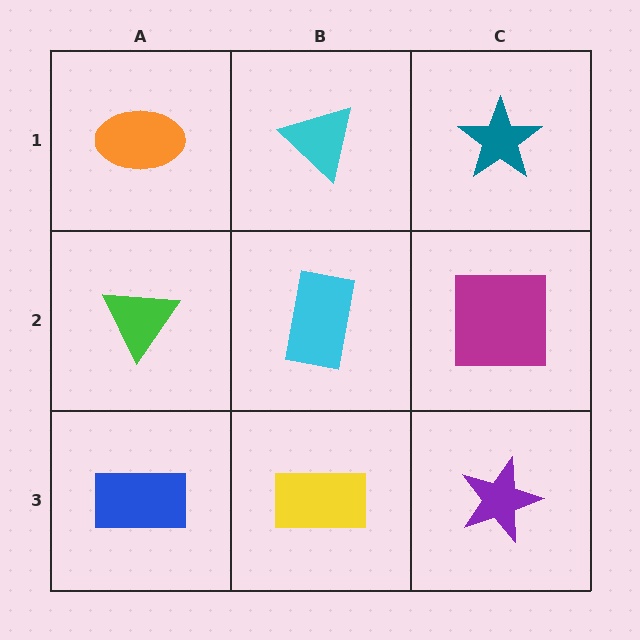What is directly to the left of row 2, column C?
A cyan rectangle.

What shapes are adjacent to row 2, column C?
A teal star (row 1, column C), a purple star (row 3, column C), a cyan rectangle (row 2, column B).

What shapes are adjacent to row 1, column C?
A magenta square (row 2, column C), a cyan triangle (row 1, column B).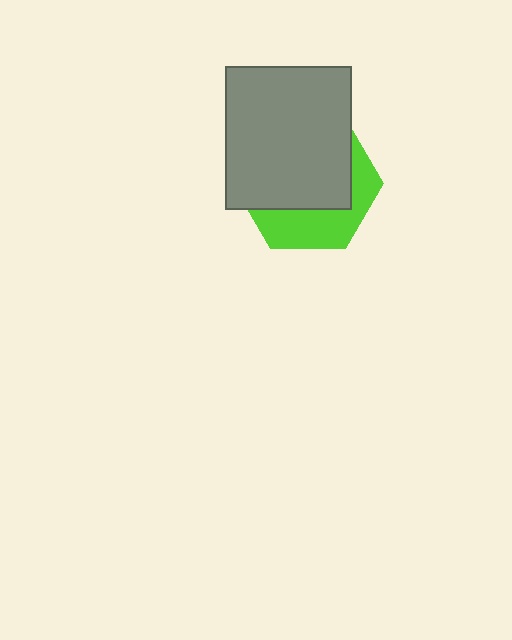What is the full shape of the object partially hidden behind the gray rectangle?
The partially hidden object is a lime hexagon.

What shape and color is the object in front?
The object in front is a gray rectangle.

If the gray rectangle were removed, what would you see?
You would see the complete lime hexagon.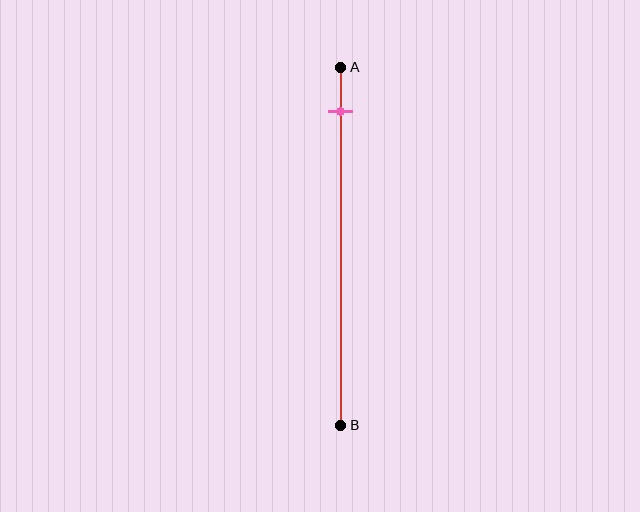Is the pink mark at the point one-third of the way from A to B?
No, the mark is at about 10% from A, not at the 33% one-third point.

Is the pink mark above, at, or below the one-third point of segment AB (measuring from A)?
The pink mark is above the one-third point of segment AB.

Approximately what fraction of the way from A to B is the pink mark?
The pink mark is approximately 10% of the way from A to B.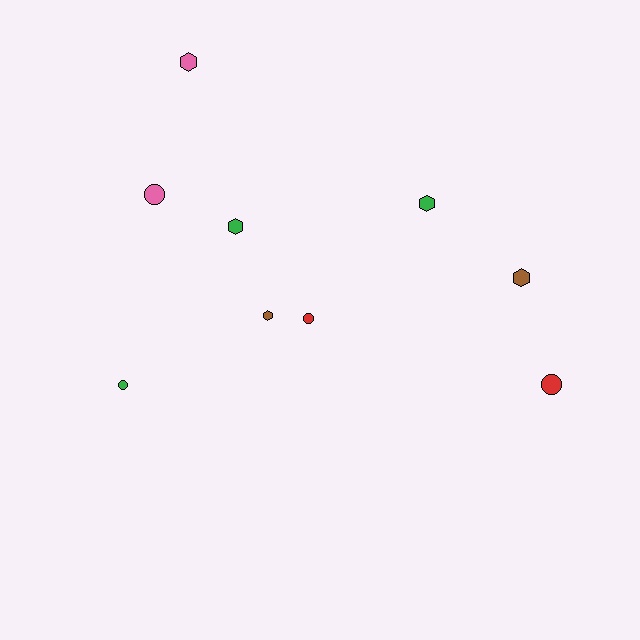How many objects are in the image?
There are 9 objects.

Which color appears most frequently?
Green, with 3 objects.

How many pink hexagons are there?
There is 1 pink hexagon.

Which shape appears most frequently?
Hexagon, with 5 objects.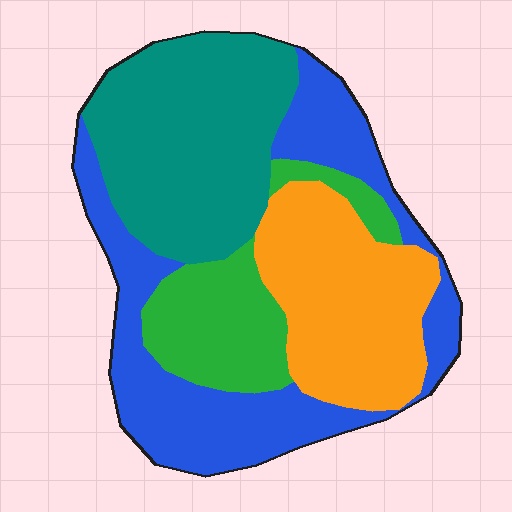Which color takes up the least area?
Green, at roughly 15%.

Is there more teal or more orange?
Teal.